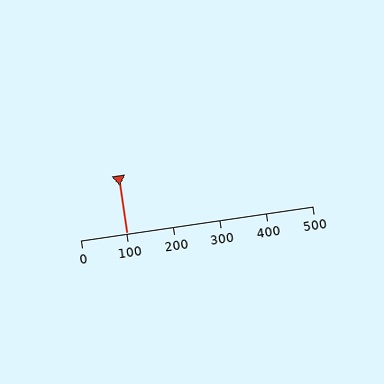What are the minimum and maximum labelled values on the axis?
The axis runs from 0 to 500.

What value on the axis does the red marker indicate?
The marker indicates approximately 100.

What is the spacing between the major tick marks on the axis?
The major ticks are spaced 100 apart.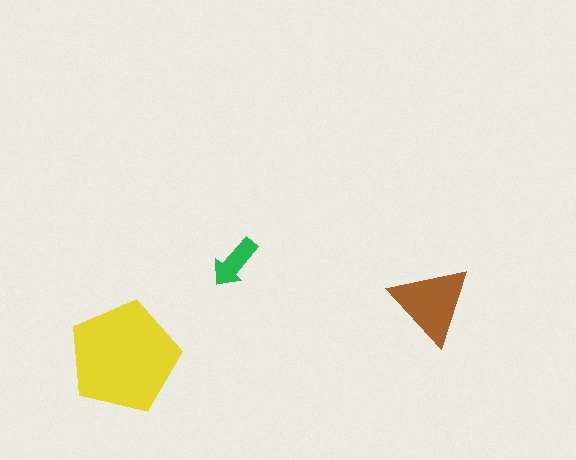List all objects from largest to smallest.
The yellow pentagon, the brown triangle, the green arrow.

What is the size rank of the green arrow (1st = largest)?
3rd.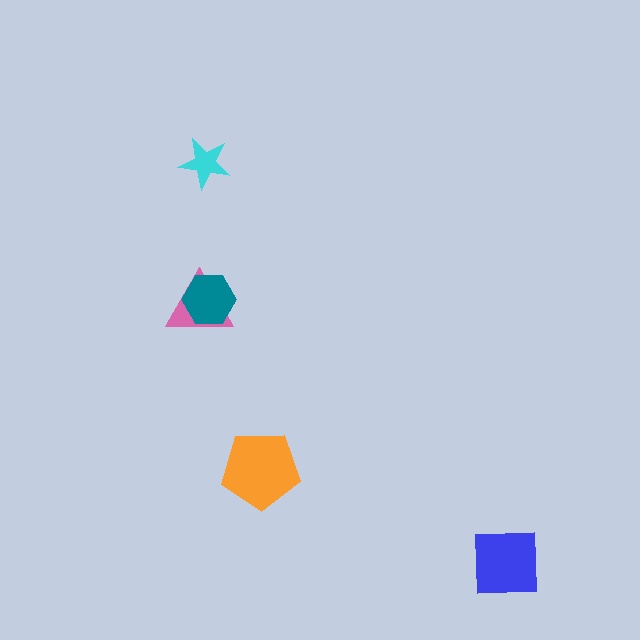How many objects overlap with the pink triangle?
1 object overlaps with the pink triangle.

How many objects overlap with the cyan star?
0 objects overlap with the cyan star.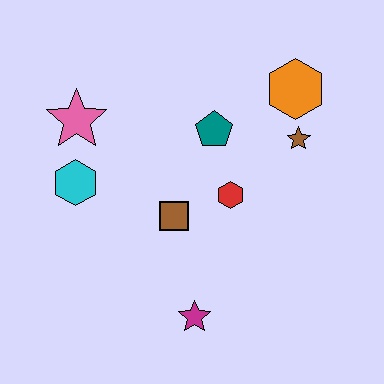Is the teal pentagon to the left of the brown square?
No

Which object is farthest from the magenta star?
The orange hexagon is farthest from the magenta star.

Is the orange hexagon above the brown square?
Yes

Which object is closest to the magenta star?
The brown square is closest to the magenta star.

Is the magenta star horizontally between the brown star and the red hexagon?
No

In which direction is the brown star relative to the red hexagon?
The brown star is to the right of the red hexagon.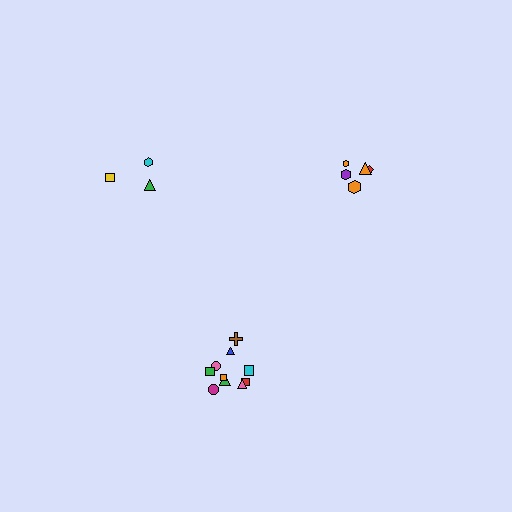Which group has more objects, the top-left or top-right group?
The top-right group.